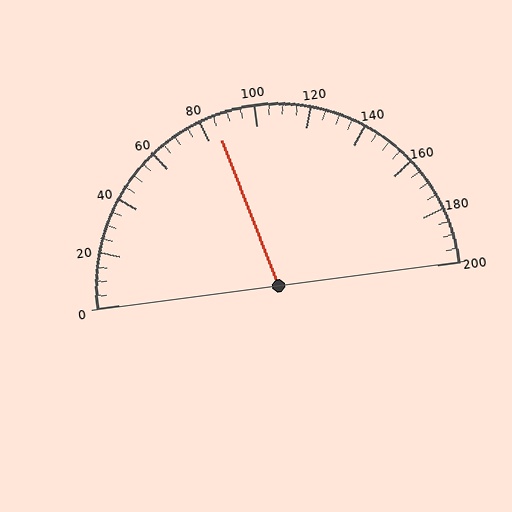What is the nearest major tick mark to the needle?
The nearest major tick mark is 80.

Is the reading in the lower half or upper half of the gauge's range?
The reading is in the lower half of the range (0 to 200).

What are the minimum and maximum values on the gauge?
The gauge ranges from 0 to 200.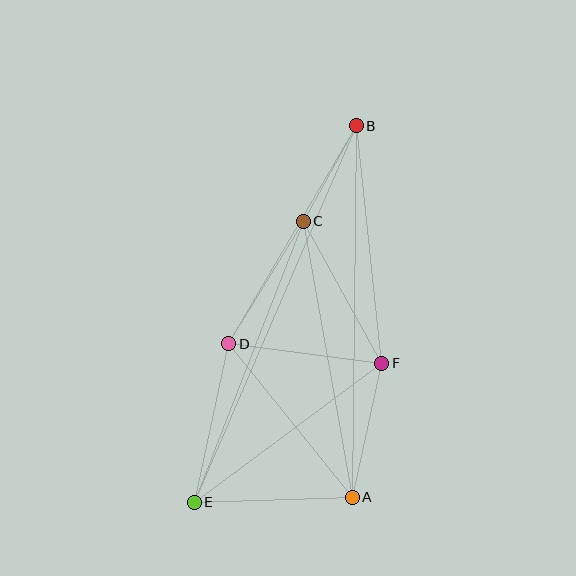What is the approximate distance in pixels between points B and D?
The distance between B and D is approximately 253 pixels.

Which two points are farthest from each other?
Points B and E are farthest from each other.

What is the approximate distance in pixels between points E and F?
The distance between E and F is approximately 233 pixels.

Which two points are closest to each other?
Points B and C are closest to each other.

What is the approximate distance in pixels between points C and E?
The distance between C and E is approximately 301 pixels.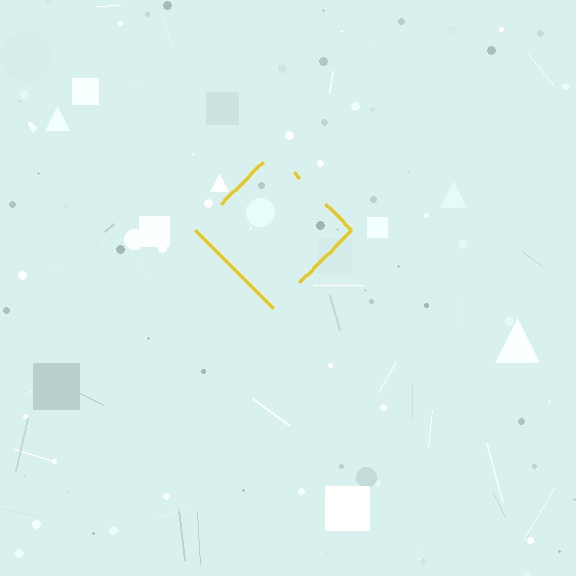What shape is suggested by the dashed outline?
The dashed outline suggests a diamond.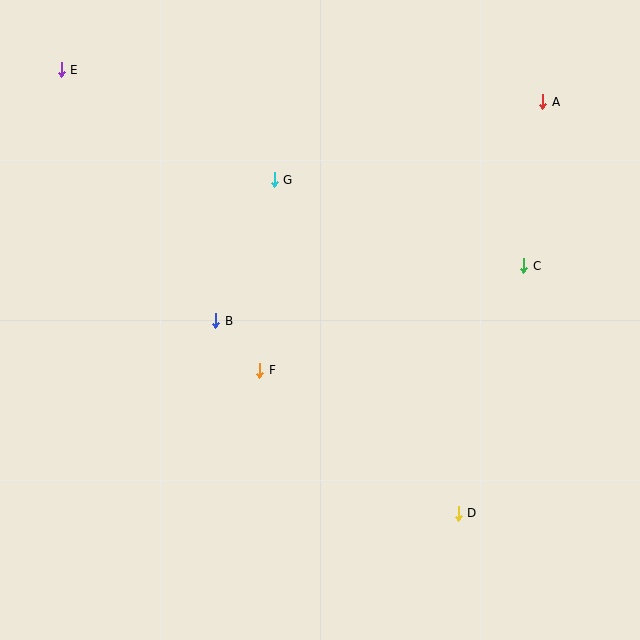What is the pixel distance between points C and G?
The distance between C and G is 264 pixels.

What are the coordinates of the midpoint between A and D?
The midpoint between A and D is at (500, 308).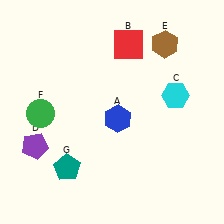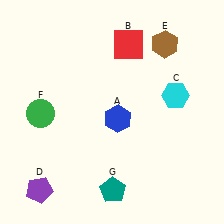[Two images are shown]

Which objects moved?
The objects that moved are: the purple pentagon (D), the teal pentagon (G).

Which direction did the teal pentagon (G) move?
The teal pentagon (G) moved right.